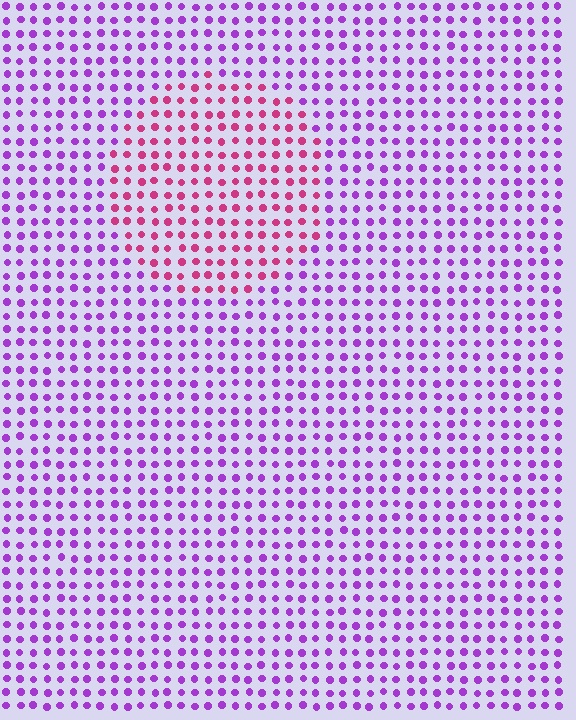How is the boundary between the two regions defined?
The boundary is defined purely by a slight shift in hue (about 46 degrees). Spacing, size, and orientation are identical on both sides.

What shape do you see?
I see a circle.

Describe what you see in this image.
The image is filled with small purple elements in a uniform arrangement. A circle-shaped region is visible where the elements are tinted to a slightly different hue, forming a subtle color boundary.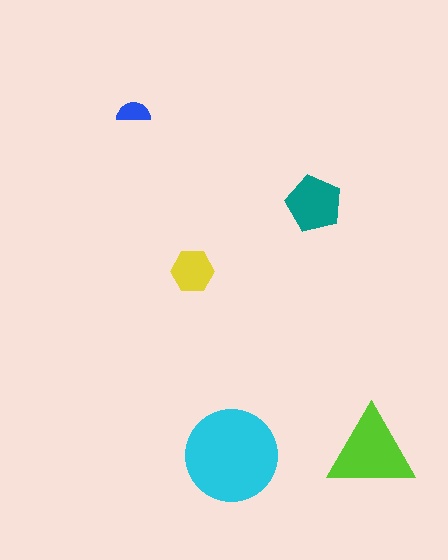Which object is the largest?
The cyan circle.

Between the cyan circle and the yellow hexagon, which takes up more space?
The cyan circle.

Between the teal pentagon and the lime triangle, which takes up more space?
The lime triangle.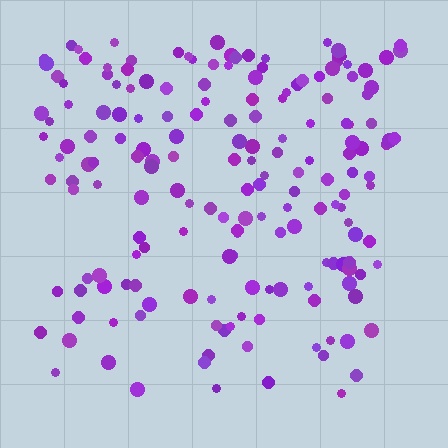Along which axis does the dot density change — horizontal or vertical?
Vertical.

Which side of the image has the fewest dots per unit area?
The bottom.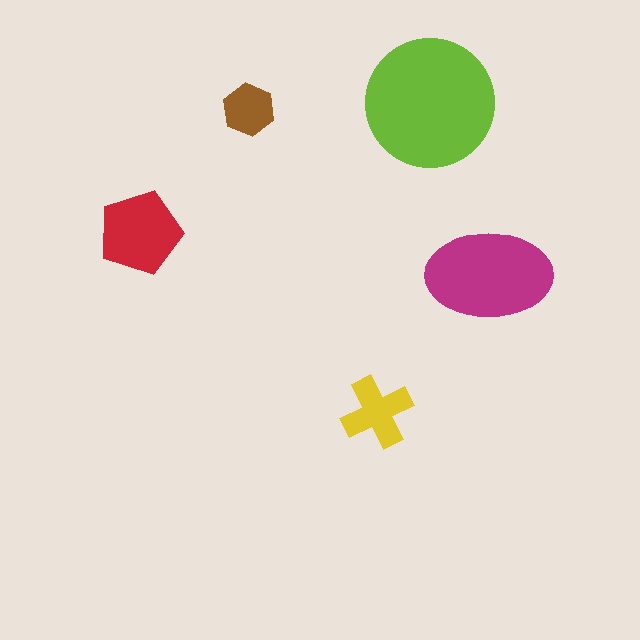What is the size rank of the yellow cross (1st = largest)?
4th.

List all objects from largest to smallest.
The lime circle, the magenta ellipse, the red pentagon, the yellow cross, the brown hexagon.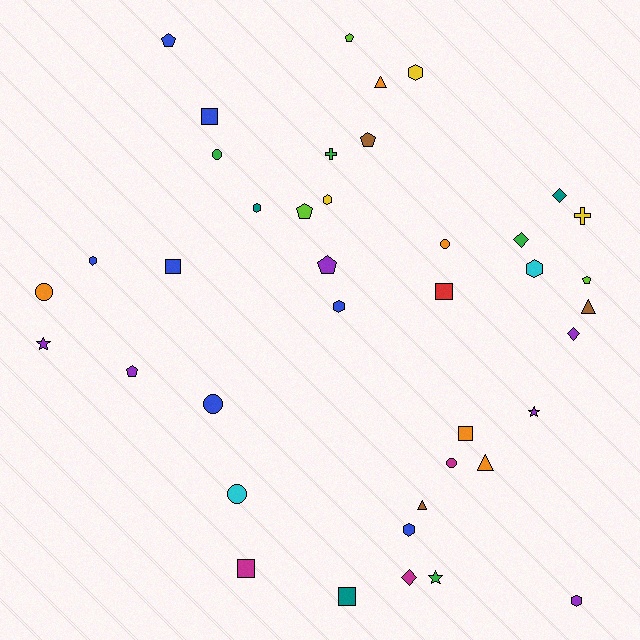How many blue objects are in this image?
There are 7 blue objects.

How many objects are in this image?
There are 40 objects.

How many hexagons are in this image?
There are 8 hexagons.